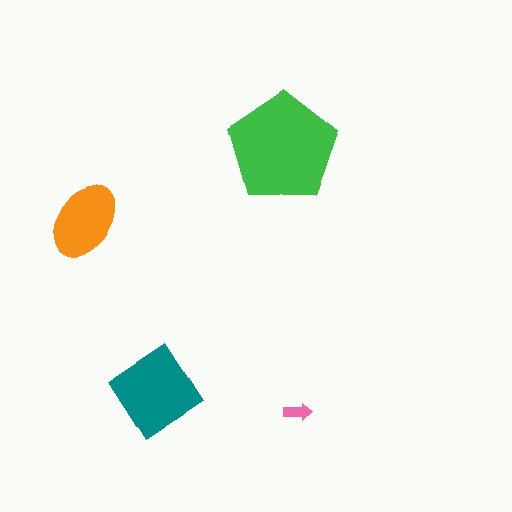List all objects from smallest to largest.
The pink arrow, the orange ellipse, the teal diamond, the green pentagon.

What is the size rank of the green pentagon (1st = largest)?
1st.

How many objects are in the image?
There are 4 objects in the image.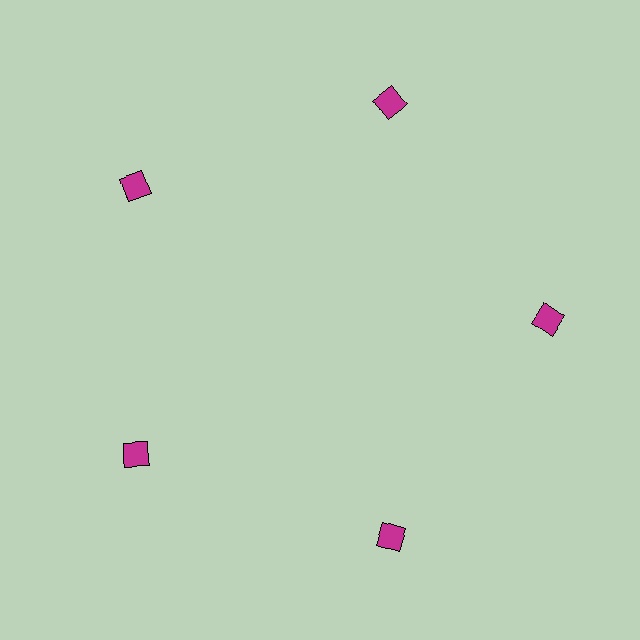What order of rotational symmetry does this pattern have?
This pattern has 5-fold rotational symmetry.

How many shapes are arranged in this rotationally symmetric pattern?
There are 5 shapes, arranged in 5 groups of 1.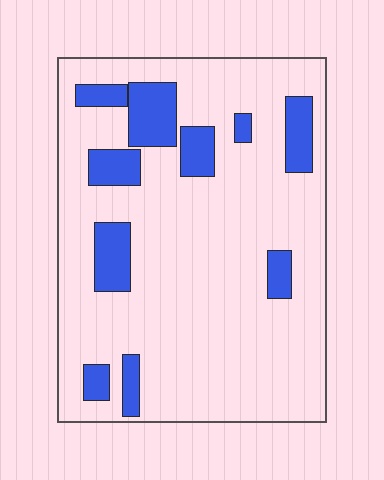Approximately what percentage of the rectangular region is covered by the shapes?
Approximately 15%.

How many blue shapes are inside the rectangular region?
10.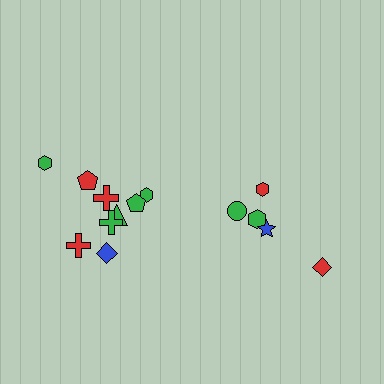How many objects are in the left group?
There are 8 objects.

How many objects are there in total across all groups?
There are 14 objects.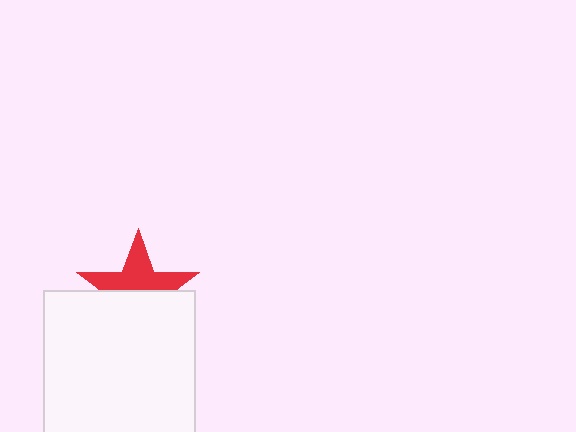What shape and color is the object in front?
The object in front is a white square.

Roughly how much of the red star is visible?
About half of it is visible (roughly 50%).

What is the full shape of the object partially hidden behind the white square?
The partially hidden object is a red star.